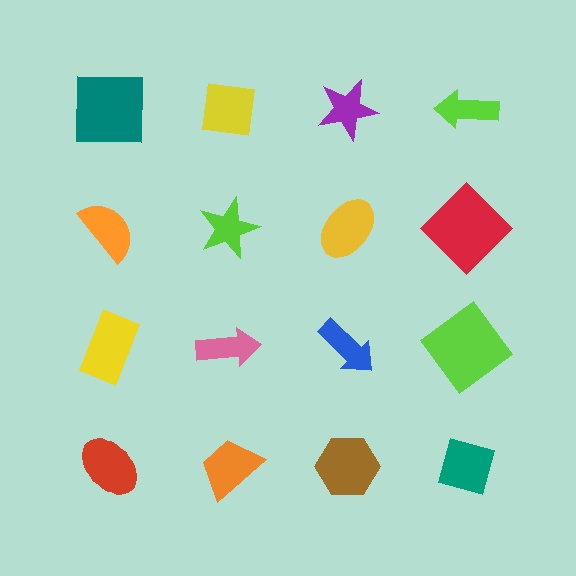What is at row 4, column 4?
A teal diamond.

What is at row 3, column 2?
A pink arrow.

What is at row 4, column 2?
An orange trapezoid.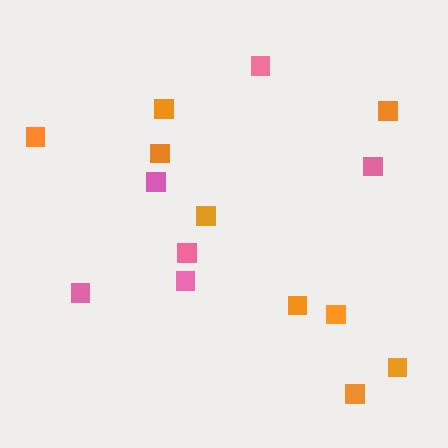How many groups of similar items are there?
There are 2 groups: one group of orange squares (9) and one group of pink squares (6).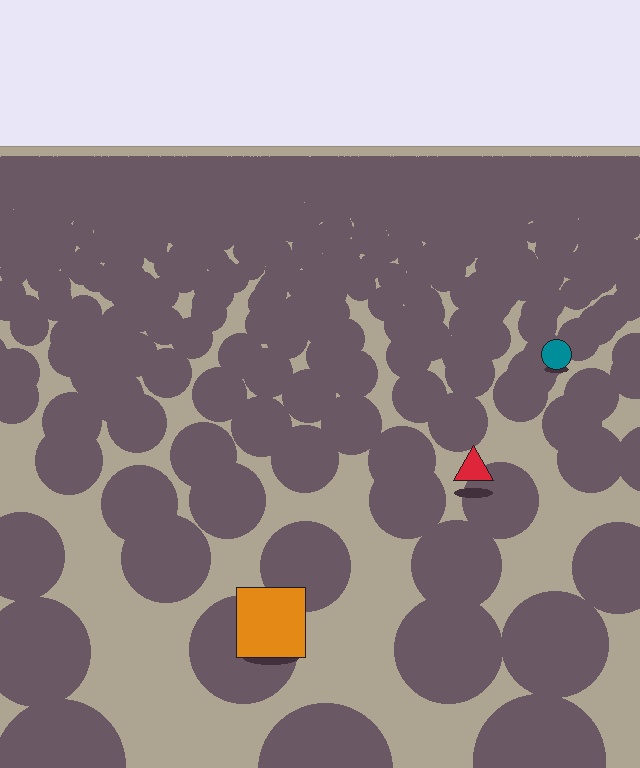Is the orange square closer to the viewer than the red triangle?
Yes. The orange square is closer — you can tell from the texture gradient: the ground texture is coarser near it.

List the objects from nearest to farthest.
From nearest to farthest: the orange square, the red triangle, the teal circle.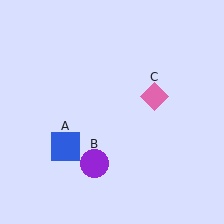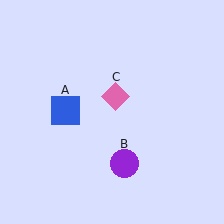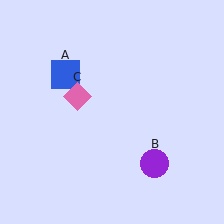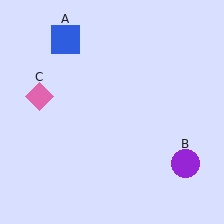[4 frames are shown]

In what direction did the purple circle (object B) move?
The purple circle (object B) moved right.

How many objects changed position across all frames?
3 objects changed position: blue square (object A), purple circle (object B), pink diamond (object C).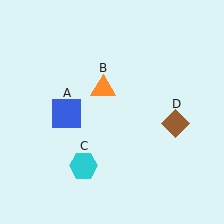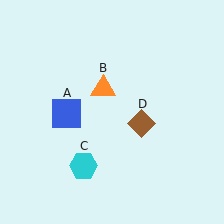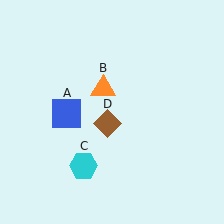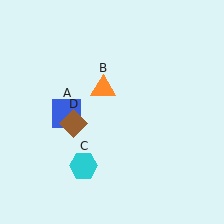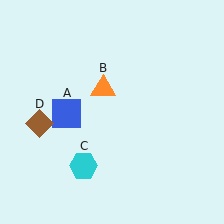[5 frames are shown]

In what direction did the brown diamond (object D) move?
The brown diamond (object D) moved left.